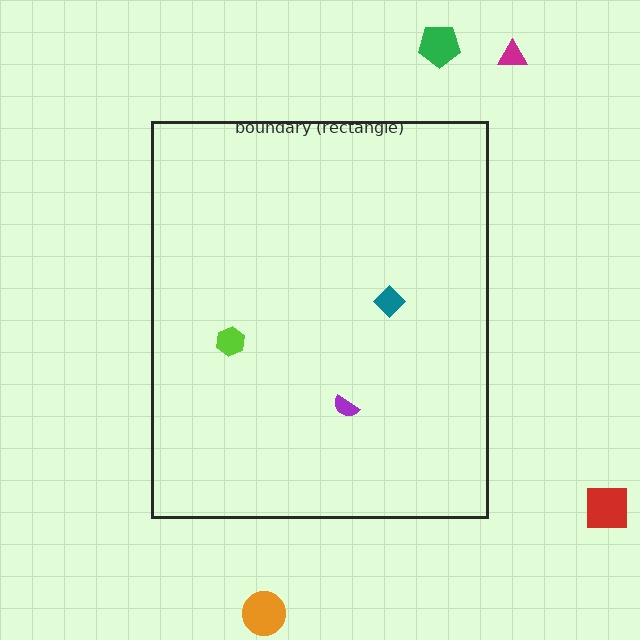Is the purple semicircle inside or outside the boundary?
Inside.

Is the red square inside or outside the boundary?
Outside.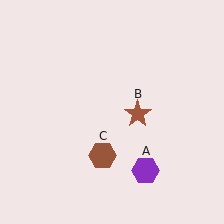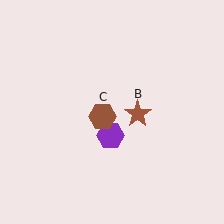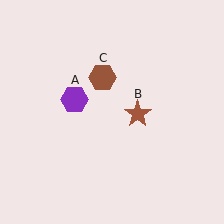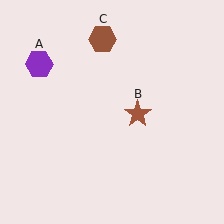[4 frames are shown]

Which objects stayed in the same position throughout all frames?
Brown star (object B) remained stationary.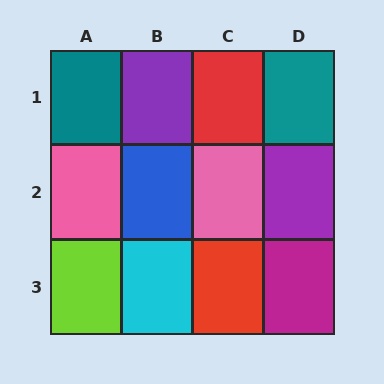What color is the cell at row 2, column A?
Pink.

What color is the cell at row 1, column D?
Teal.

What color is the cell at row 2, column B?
Blue.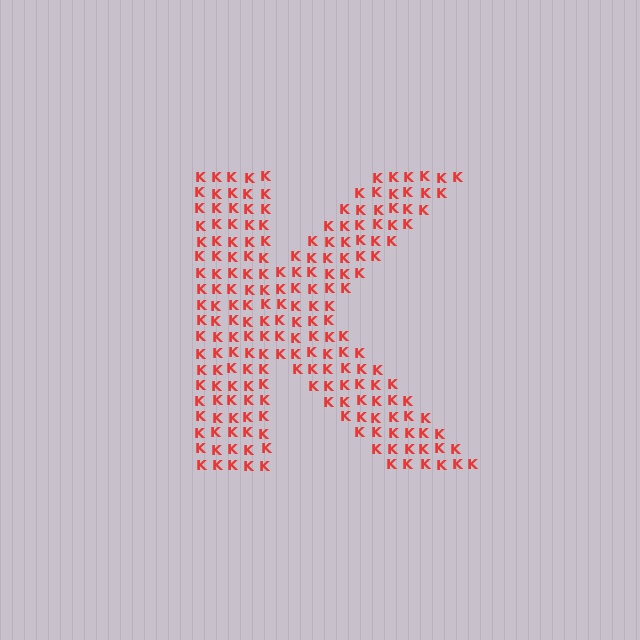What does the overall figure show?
The overall figure shows the letter K.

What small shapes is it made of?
It is made of small letter K's.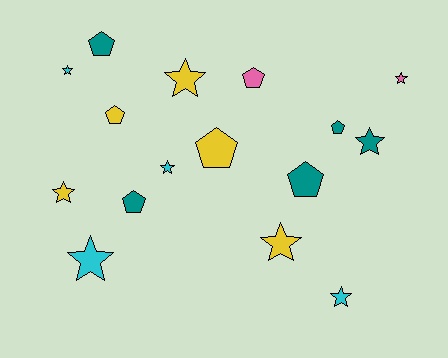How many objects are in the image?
There are 16 objects.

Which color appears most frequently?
Teal, with 5 objects.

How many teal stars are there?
There is 1 teal star.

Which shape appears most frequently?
Star, with 9 objects.